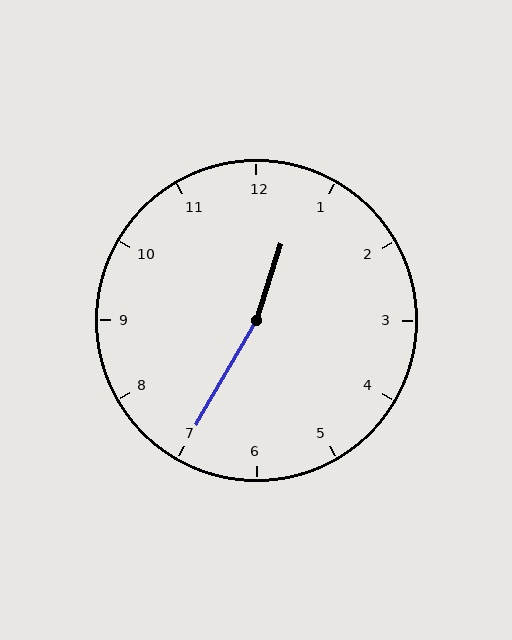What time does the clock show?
12:35.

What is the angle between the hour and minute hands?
Approximately 168 degrees.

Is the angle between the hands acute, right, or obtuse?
It is obtuse.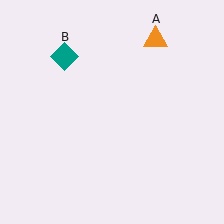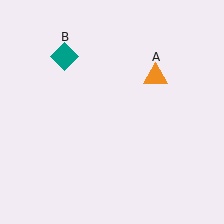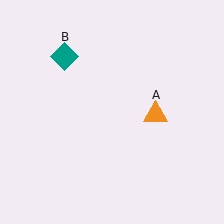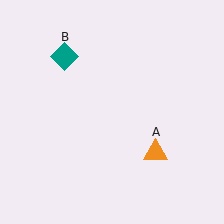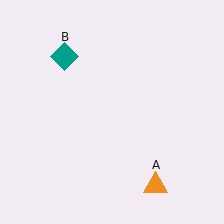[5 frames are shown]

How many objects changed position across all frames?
1 object changed position: orange triangle (object A).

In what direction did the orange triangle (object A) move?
The orange triangle (object A) moved down.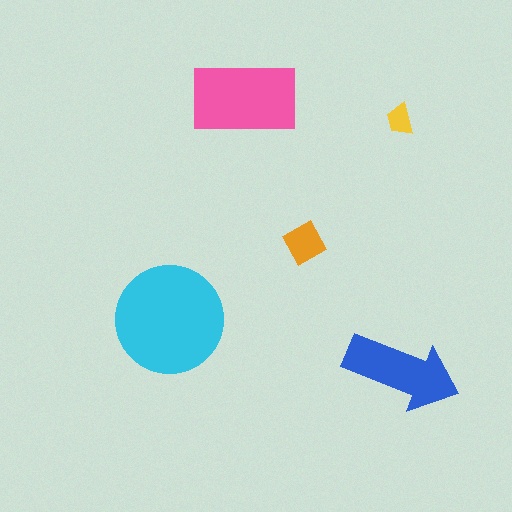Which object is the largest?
The cyan circle.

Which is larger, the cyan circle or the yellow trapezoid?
The cyan circle.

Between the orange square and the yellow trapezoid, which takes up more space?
The orange square.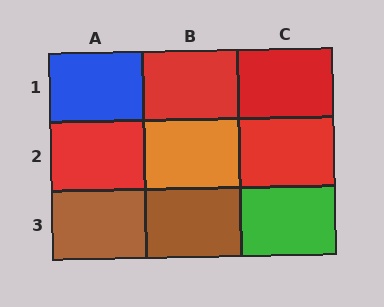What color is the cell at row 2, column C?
Red.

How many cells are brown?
2 cells are brown.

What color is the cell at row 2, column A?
Red.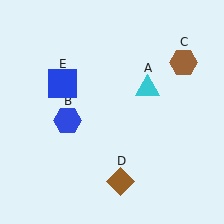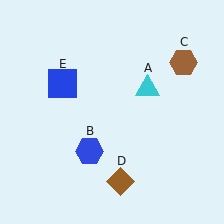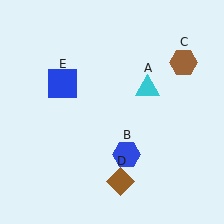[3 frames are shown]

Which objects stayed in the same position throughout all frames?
Cyan triangle (object A) and brown hexagon (object C) and brown diamond (object D) and blue square (object E) remained stationary.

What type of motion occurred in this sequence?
The blue hexagon (object B) rotated counterclockwise around the center of the scene.